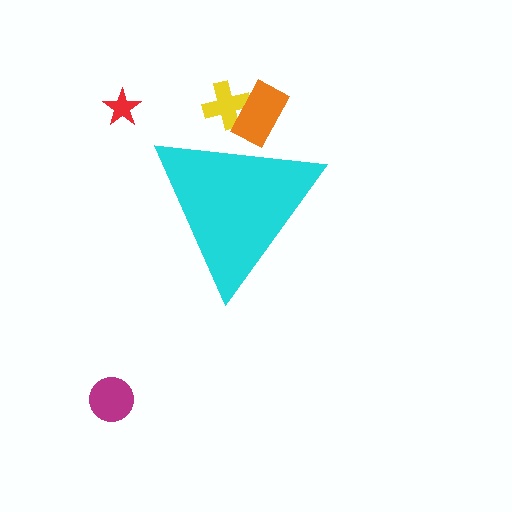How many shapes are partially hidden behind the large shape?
2 shapes are partially hidden.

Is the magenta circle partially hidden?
No, the magenta circle is fully visible.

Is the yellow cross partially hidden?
Yes, the yellow cross is partially hidden behind the cyan triangle.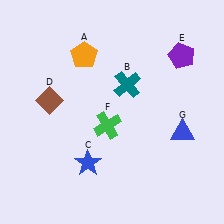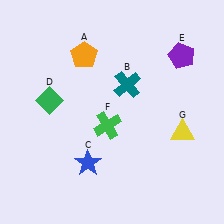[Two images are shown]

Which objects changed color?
D changed from brown to green. G changed from blue to yellow.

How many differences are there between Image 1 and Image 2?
There are 2 differences between the two images.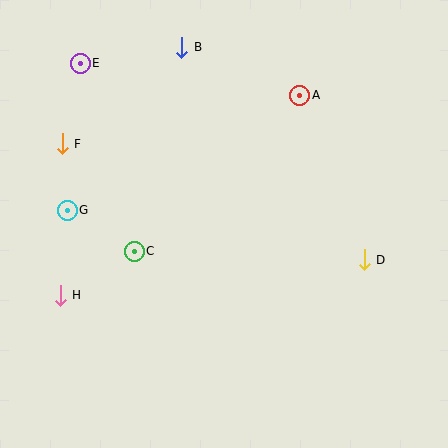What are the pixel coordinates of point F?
Point F is at (62, 144).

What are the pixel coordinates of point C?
Point C is at (134, 251).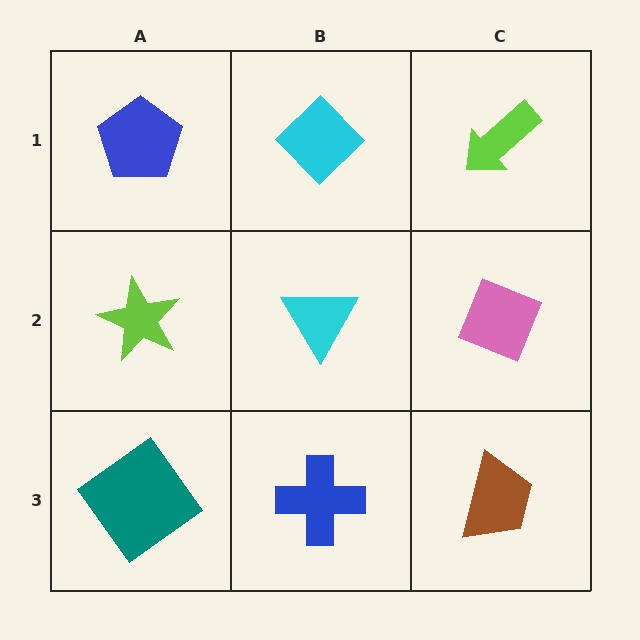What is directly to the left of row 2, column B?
A lime star.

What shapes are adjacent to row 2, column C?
A lime arrow (row 1, column C), a brown trapezoid (row 3, column C), a cyan triangle (row 2, column B).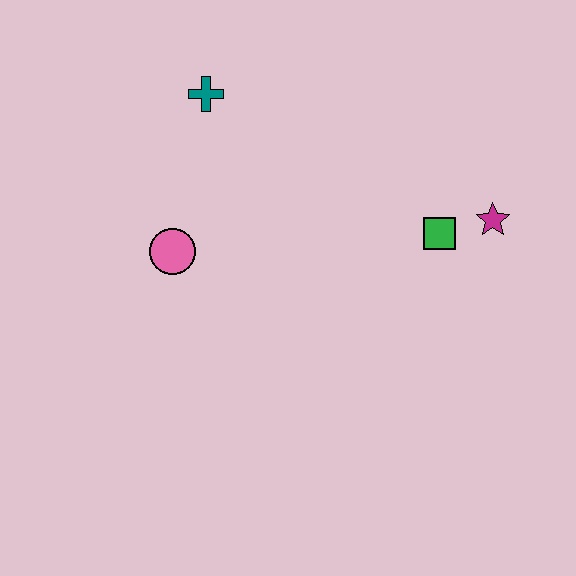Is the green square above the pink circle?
Yes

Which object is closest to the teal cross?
The pink circle is closest to the teal cross.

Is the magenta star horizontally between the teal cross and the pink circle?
No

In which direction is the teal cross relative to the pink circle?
The teal cross is above the pink circle.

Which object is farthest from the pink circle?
The magenta star is farthest from the pink circle.